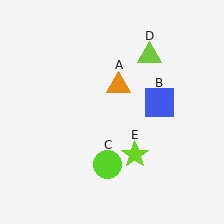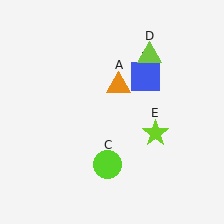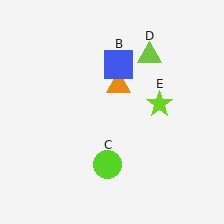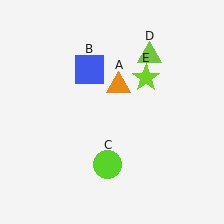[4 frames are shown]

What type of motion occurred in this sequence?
The blue square (object B), lime star (object E) rotated counterclockwise around the center of the scene.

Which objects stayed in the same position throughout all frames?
Orange triangle (object A) and lime circle (object C) and lime triangle (object D) remained stationary.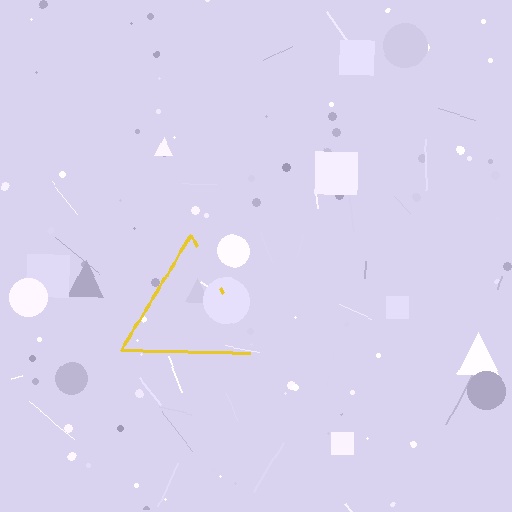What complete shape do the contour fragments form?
The contour fragments form a triangle.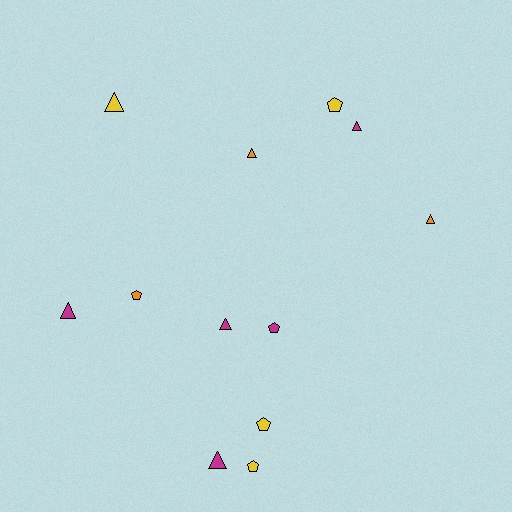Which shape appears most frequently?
Triangle, with 7 objects.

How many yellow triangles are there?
There is 1 yellow triangle.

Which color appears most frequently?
Magenta, with 5 objects.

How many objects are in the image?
There are 12 objects.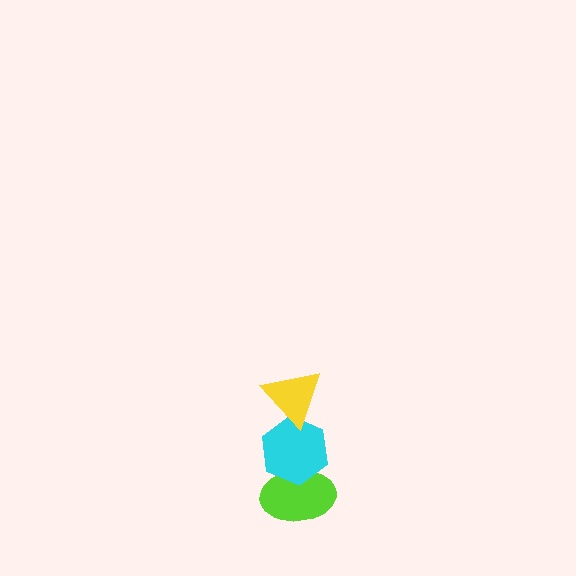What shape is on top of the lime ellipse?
The cyan hexagon is on top of the lime ellipse.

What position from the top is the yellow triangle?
The yellow triangle is 1st from the top.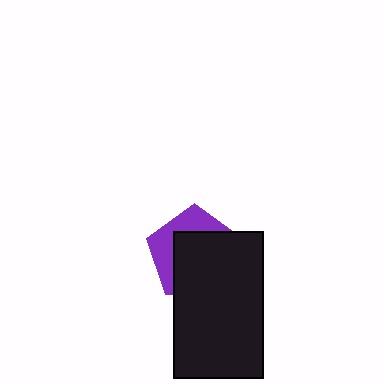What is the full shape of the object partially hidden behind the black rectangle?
The partially hidden object is a purple pentagon.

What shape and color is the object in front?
The object in front is a black rectangle.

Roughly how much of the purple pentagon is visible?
A small part of it is visible (roughly 37%).